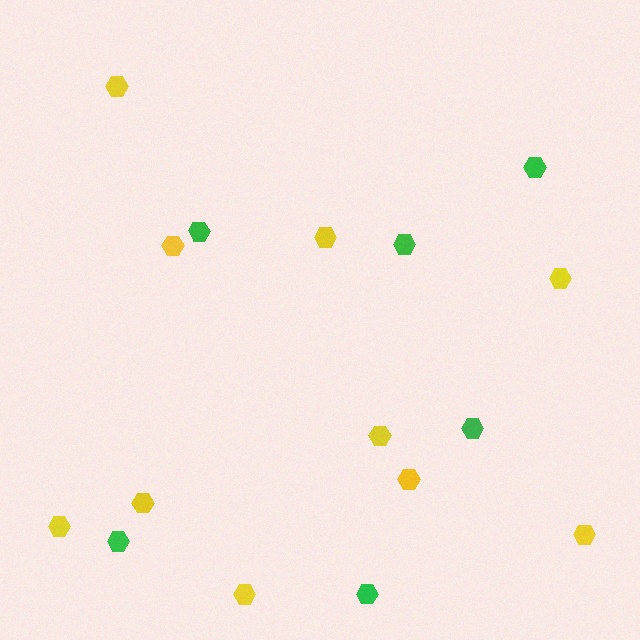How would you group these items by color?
There are 2 groups: one group of yellow hexagons (10) and one group of green hexagons (6).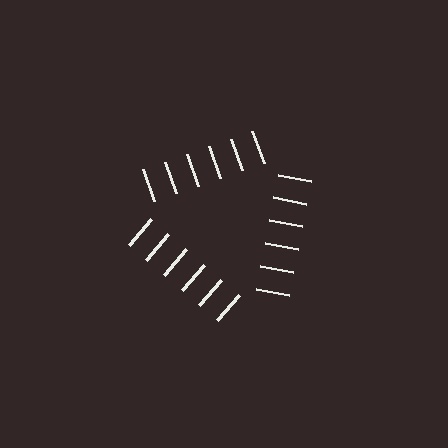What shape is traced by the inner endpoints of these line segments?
An illusory triangle — the line segments terminate on its edges but no continuous stroke is drawn.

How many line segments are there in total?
18 — 6 along each of the 3 edges.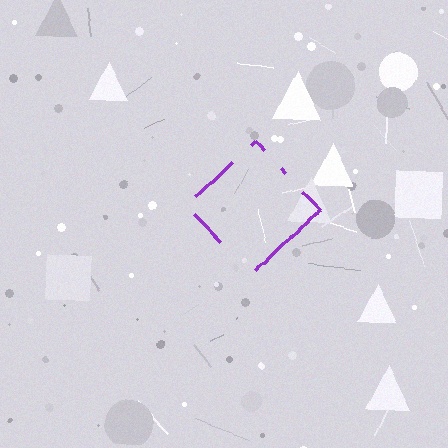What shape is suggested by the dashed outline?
The dashed outline suggests a diamond.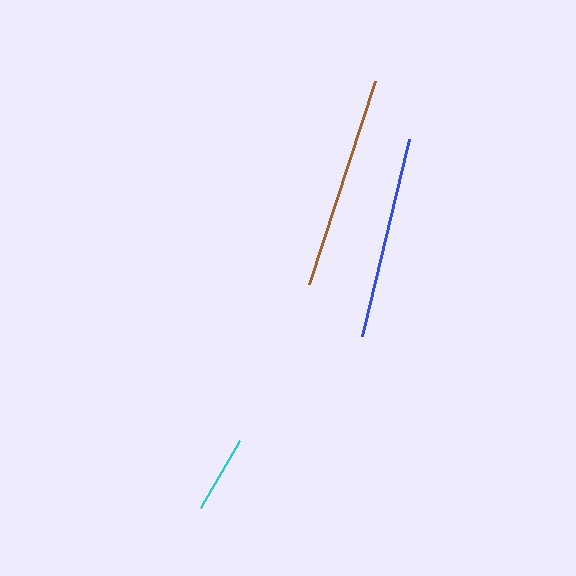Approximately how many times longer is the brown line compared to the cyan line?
The brown line is approximately 2.7 times the length of the cyan line.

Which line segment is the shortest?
The cyan line is the shortest at approximately 78 pixels.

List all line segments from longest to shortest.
From longest to shortest: brown, blue, cyan.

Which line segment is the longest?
The brown line is the longest at approximately 213 pixels.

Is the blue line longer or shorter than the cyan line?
The blue line is longer than the cyan line.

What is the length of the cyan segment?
The cyan segment is approximately 78 pixels long.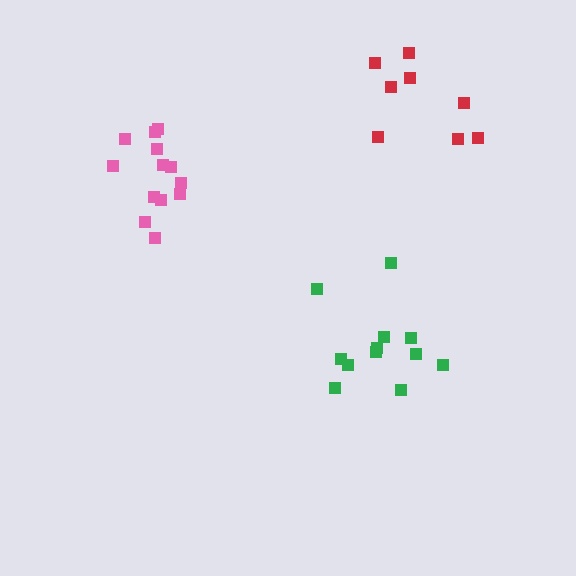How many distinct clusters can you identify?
There are 3 distinct clusters.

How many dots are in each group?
Group 1: 12 dots, Group 2: 8 dots, Group 3: 13 dots (33 total).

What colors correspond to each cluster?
The clusters are colored: green, red, pink.